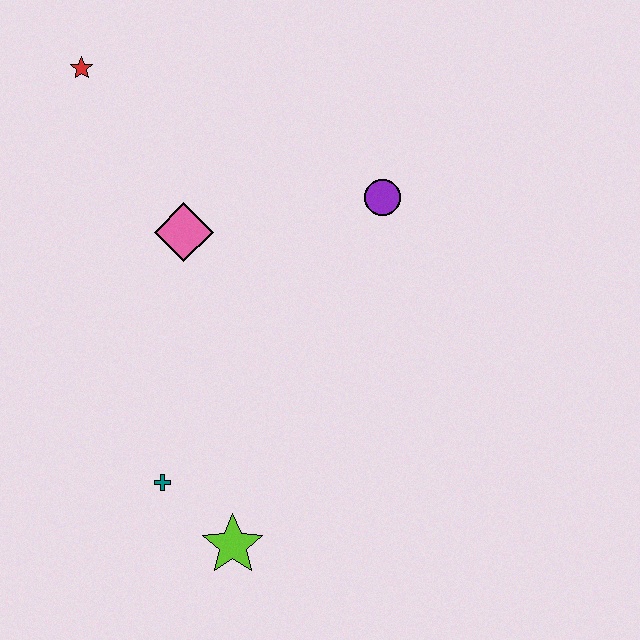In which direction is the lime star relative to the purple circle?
The lime star is below the purple circle.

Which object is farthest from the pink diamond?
The lime star is farthest from the pink diamond.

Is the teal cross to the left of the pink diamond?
Yes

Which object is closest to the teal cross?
The lime star is closest to the teal cross.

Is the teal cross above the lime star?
Yes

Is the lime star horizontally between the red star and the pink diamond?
No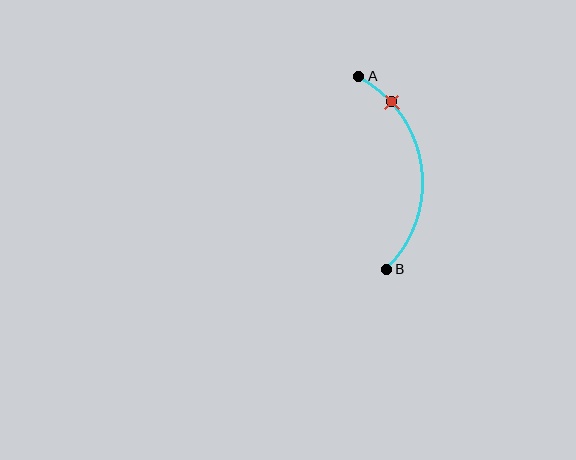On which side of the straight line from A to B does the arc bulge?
The arc bulges to the right of the straight line connecting A and B.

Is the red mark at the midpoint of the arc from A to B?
No. The red mark lies on the arc but is closer to endpoint A. The arc midpoint would be at the point on the curve equidistant along the arc from both A and B.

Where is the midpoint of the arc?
The arc midpoint is the point on the curve farthest from the straight line joining A and B. It sits to the right of that line.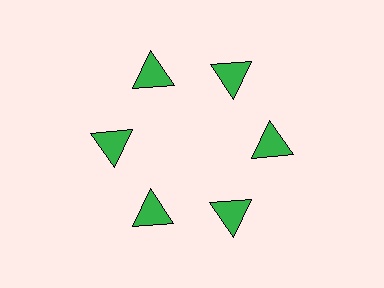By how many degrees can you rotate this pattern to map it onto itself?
The pattern maps onto itself every 60 degrees of rotation.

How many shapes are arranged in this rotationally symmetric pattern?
There are 6 shapes, arranged in 6 groups of 1.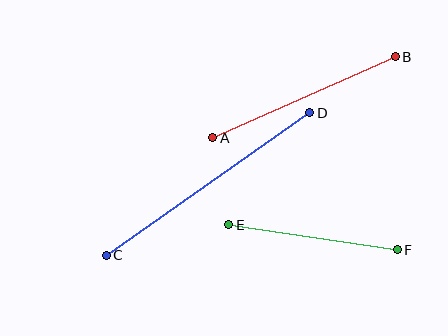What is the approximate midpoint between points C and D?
The midpoint is at approximately (208, 184) pixels.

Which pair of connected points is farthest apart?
Points C and D are farthest apart.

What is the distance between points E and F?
The distance is approximately 170 pixels.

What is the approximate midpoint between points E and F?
The midpoint is at approximately (313, 237) pixels.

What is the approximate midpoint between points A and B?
The midpoint is at approximately (304, 97) pixels.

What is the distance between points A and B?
The distance is approximately 200 pixels.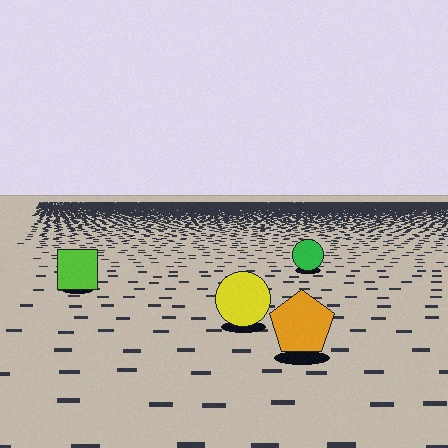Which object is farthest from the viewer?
The green circle is farthest from the viewer. It appears smaller and the ground texture around it is denser.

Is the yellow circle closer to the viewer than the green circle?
Yes. The yellow circle is closer — you can tell from the texture gradient: the ground texture is coarser near it.